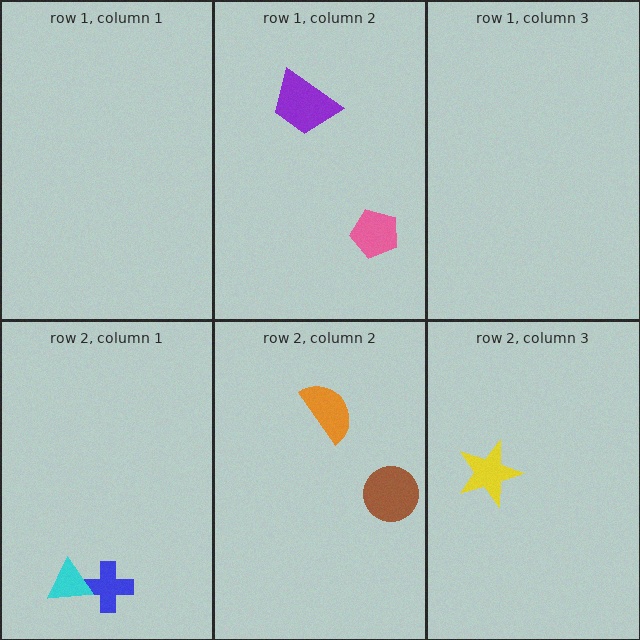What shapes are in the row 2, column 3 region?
The yellow star.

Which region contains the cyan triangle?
The row 2, column 1 region.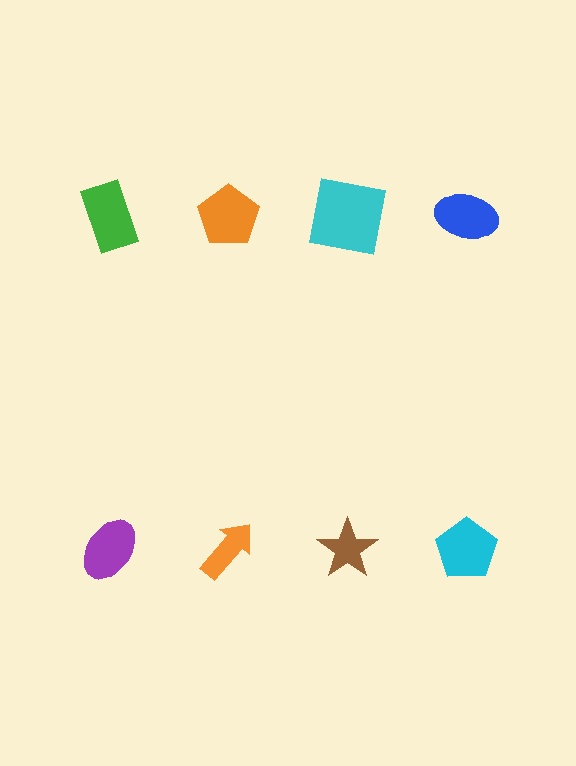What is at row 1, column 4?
A blue ellipse.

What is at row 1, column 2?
An orange pentagon.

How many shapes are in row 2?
4 shapes.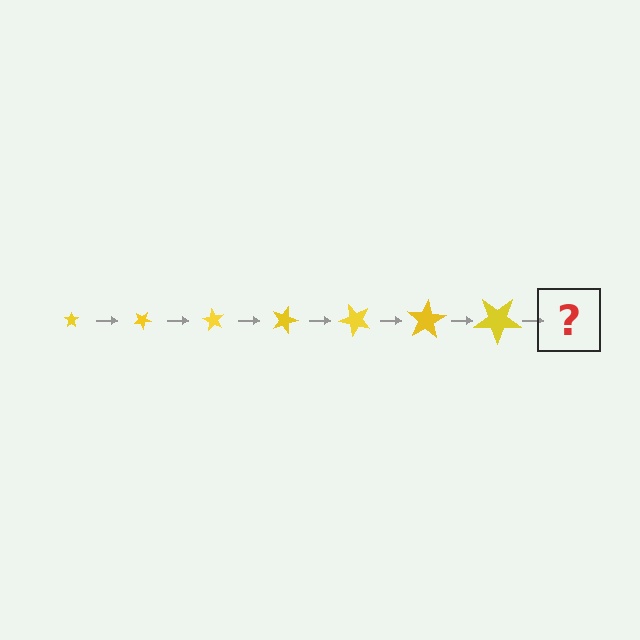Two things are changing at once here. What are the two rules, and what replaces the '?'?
The two rules are that the star grows larger each step and it rotates 30 degrees each step. The '?' should be a star, larger than the previous one and rotated 210 degrees from the start.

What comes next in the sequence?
The next element should be a star, larger than the previous one and rotated 210 degrees from the start.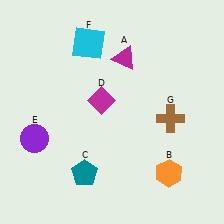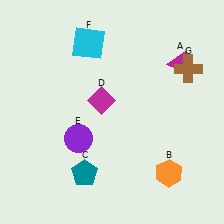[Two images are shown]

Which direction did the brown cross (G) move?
The brown cross (G) moved up.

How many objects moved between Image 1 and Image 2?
3 objects moved between the two images.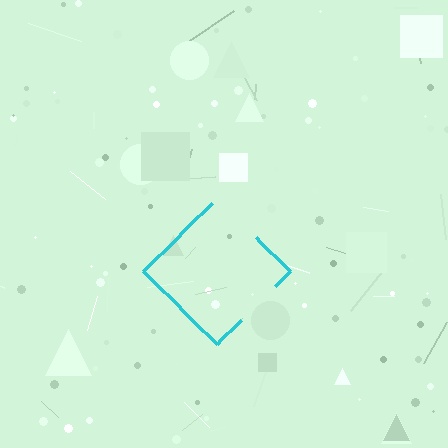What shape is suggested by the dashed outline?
The dashed outline suggests a diamond.